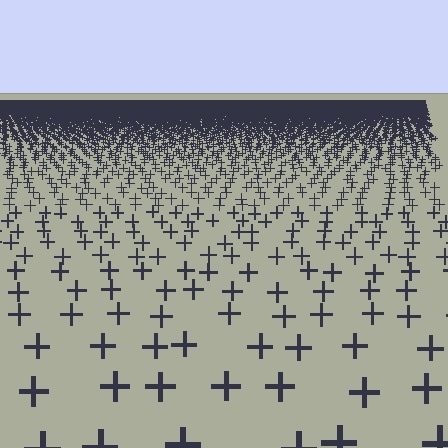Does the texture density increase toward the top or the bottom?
Density increases toward the top.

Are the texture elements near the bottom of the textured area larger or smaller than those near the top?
Larger. Near the bottom, elements are closer to the viewer and appear at a bigger on-screen size.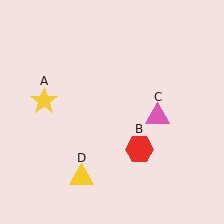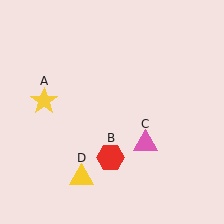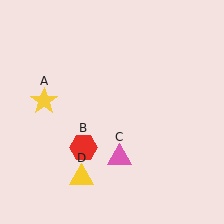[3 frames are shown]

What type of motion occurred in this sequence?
The red hexagon (object B), pink triangle (object C) rotated clockwise around the center of the scene.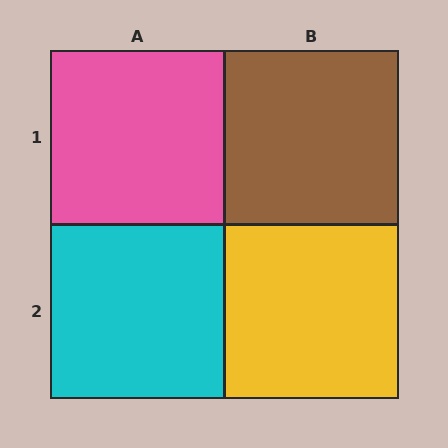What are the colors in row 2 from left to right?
Cyan, yellow.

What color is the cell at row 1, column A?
Pink.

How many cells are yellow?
1 cell is yellow.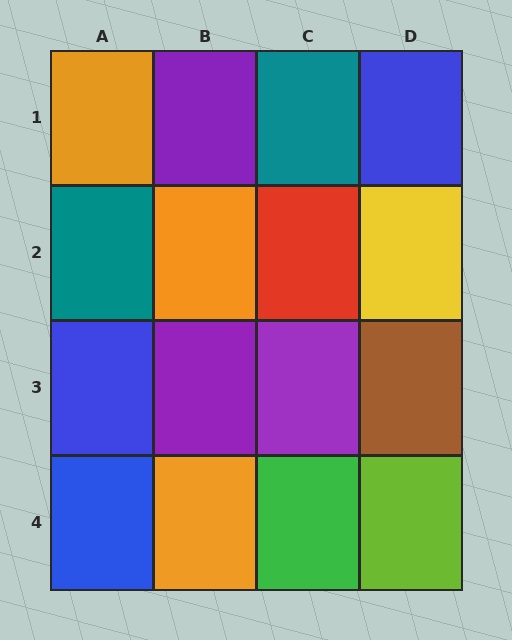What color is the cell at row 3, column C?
Purple.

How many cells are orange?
3 cells are orange.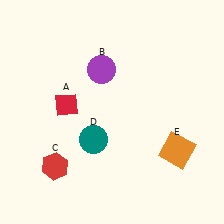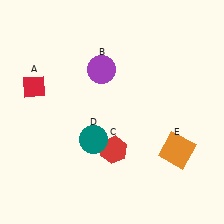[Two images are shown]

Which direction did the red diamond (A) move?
The red diamond (A) moved left.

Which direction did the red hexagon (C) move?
The red hexagon (C) moved right.